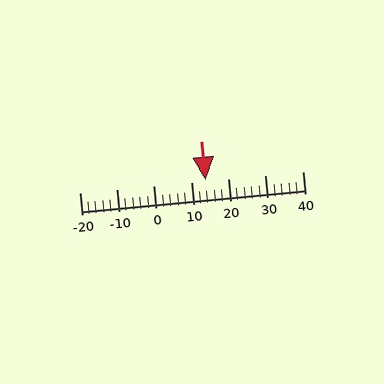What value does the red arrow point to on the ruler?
The red arrow points to approximately 14.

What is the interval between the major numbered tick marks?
The major tick marks are spaced 10 units apart.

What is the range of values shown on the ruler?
The ruler shows values from -20 to 40.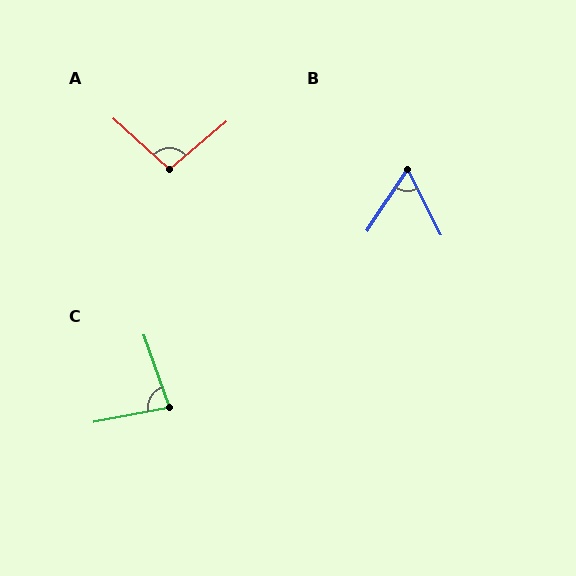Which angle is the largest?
A, at approximately 97 degrees.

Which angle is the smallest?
B, at approximately 61 degrees.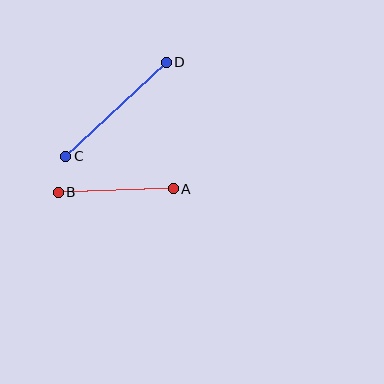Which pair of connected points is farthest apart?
Points C and D are farthest apart.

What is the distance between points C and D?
The distance is approximately 138 pixels.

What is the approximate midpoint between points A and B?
The midpoint is at approximately (116, 190) pixels.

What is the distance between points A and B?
The distance is approximately 115 pixels.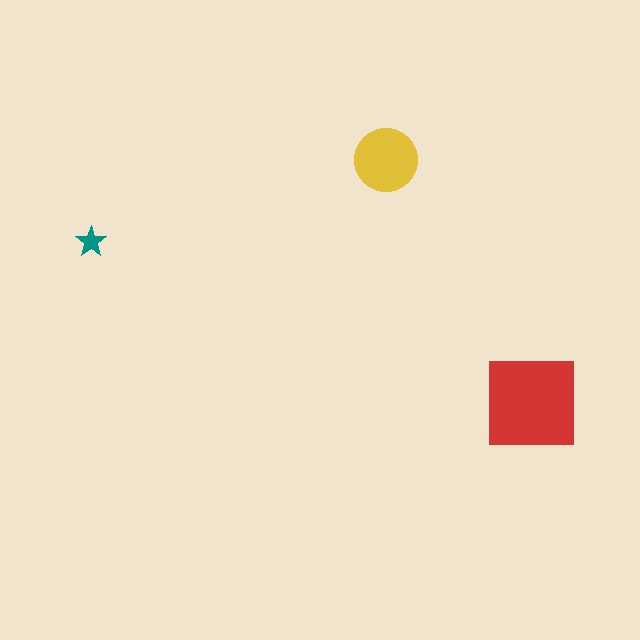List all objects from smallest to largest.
The teal star, the yellow circle, the red square.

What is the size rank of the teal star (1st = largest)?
3rd.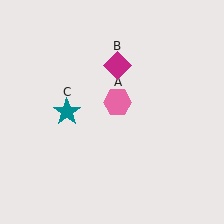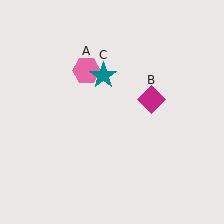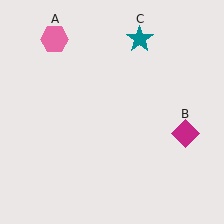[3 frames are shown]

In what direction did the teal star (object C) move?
The teal star (object C) moved up and to the right.